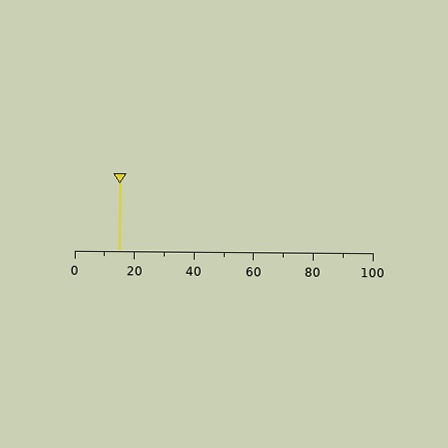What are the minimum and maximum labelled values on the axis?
The axis runs from 0 to 100.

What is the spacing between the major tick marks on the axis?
The major ticks are spaced 20 apart.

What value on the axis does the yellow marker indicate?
The marker indicates approximately 15.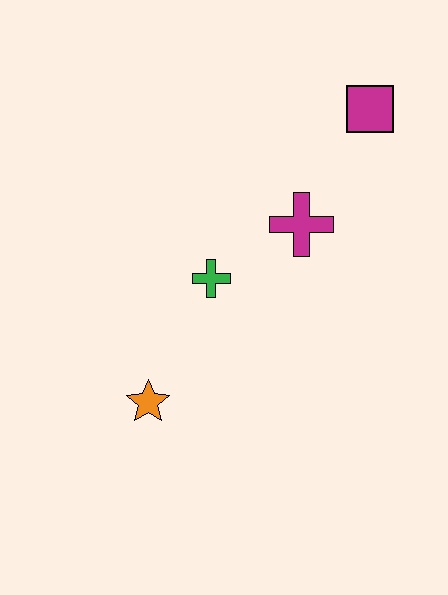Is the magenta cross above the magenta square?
No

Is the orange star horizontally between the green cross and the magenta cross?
No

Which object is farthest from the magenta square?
The orange star is farthest from the magenta square.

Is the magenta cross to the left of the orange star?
No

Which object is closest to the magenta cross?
The green cross is closest to the magenta cross.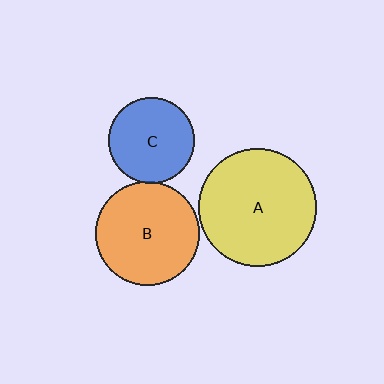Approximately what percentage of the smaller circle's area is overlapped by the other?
Approximately 5%.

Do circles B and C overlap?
Yes.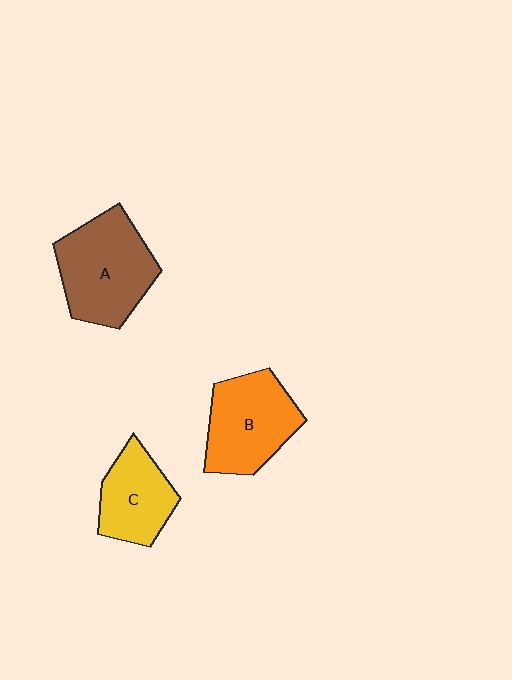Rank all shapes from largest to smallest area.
From largest to smallest: A (brown), B (orange), C (yellow).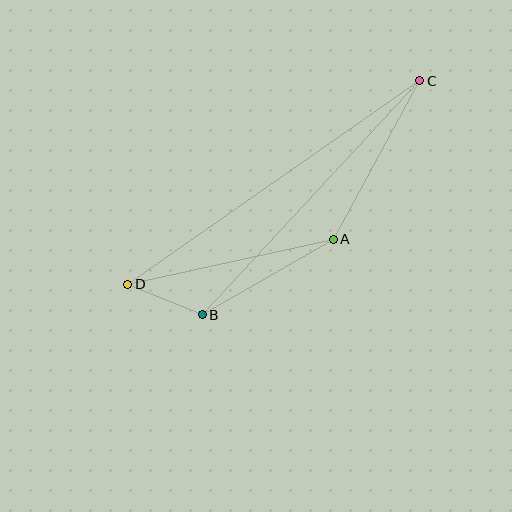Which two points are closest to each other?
Points B and D are closest to each other.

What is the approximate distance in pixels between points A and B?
The distance between A and B is approximately 152 pixels.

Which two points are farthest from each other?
Points C and D are farthest from each other.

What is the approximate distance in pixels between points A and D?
The distance between A and D is approximately 211 pixels.